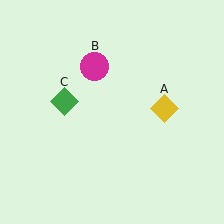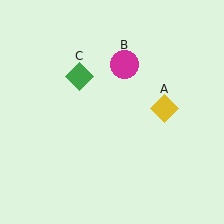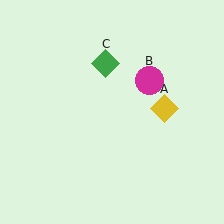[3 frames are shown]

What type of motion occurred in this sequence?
The magenta circle (object B), green diamond (object C) rotated clockwise around the center of the scene.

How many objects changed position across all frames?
2 objects changed position: magenta circle (object B), green diamond (object C).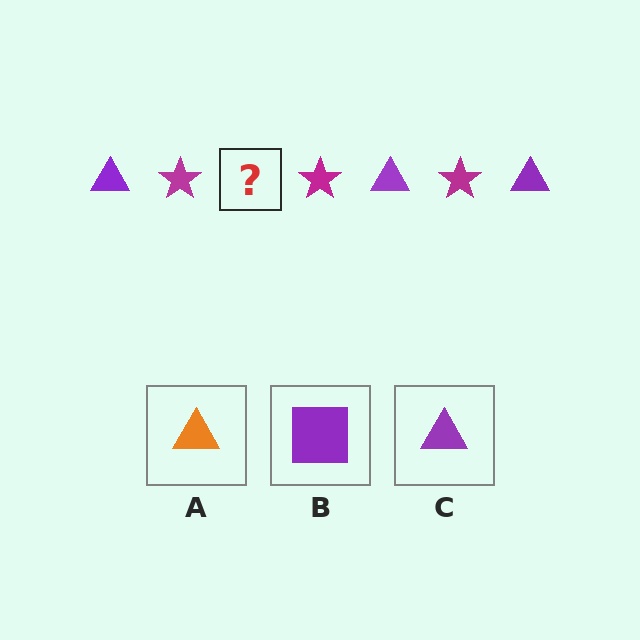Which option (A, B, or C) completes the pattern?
C.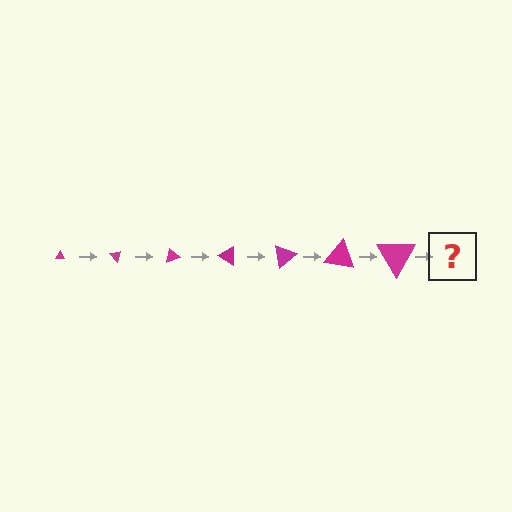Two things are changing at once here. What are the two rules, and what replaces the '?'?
The two rules are that the triangle grows larger each step and it rotates 50 degrees each step. The '?' should be a triangle, larger than the previous one and rotated 350 degrees from the start.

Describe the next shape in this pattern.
It should be a triangle, larger than the previous one and rotated 350 degrees from the start.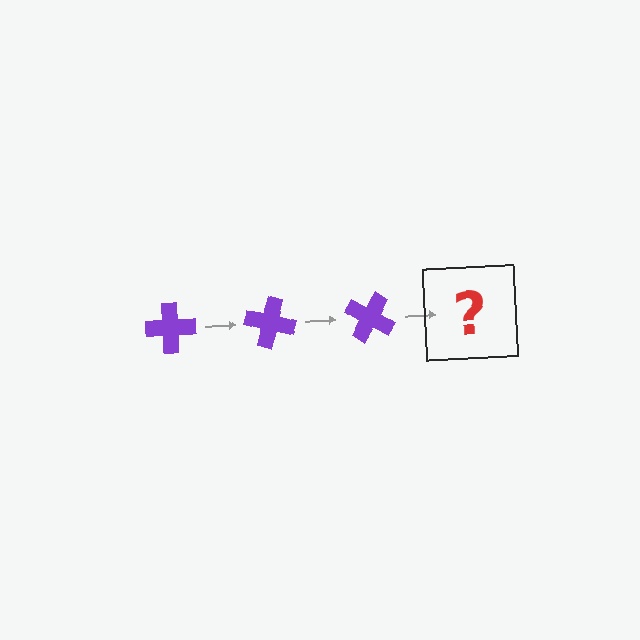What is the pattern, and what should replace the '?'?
The pattern is that the cross rotates 15 degrees each step. The '?' should be a purple cross rotated 45 degrees.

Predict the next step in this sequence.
The next step is a purple cross rotated 45 degrees.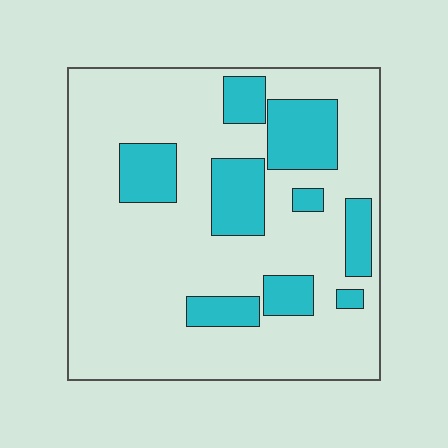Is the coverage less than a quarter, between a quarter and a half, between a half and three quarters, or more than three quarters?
Less than a quarter.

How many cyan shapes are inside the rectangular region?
9.